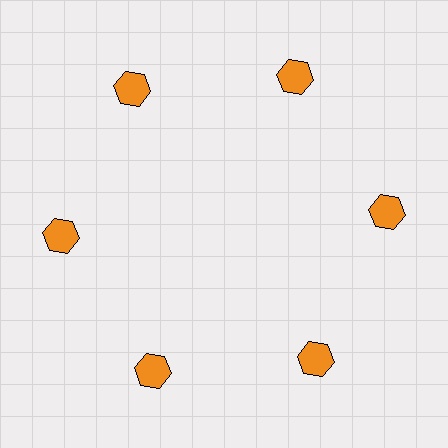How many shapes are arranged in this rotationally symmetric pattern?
There are 6 shapes, arranged in 6 groups of 1.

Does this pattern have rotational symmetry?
Yes, this pattern has 6-fold rotational symmetry. It looks the same after rotating 60 degrees around the center.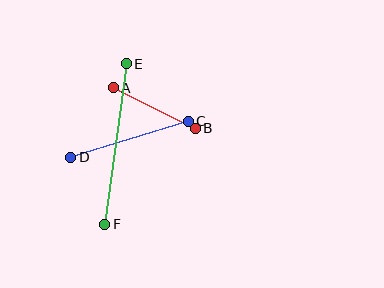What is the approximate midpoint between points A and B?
The midpoint is at approximately (154, 108) pixels.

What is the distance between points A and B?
The distance is approximately 91 pixels.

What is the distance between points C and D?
The distance is approximately 123 pixels.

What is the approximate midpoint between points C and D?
The midpoint is at approximately (129, 139) pixels.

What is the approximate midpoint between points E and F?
The midpoint is at approximately (116, 144) pixels.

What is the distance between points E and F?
The distance is approximately 162 pixels.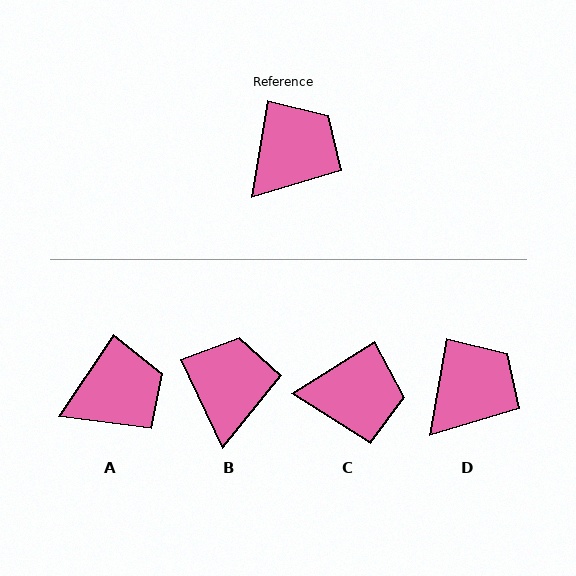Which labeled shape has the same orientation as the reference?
D.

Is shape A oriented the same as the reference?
No, it is off by about 24 degrees.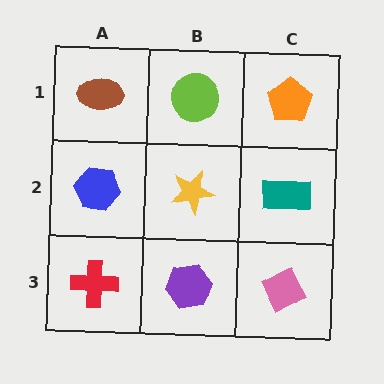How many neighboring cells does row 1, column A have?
2.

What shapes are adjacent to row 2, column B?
A lime circle (row 1, column B), a purple hexagon (row 3, column B), a blue hexagon (row 2, column A), a teal rectangle (row 2, column C).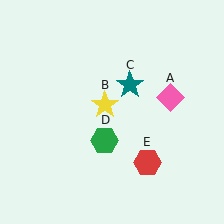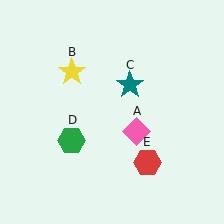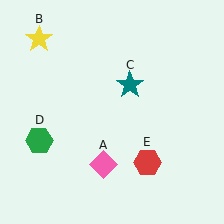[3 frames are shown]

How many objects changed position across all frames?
3 objects changed position: pink diamond (object A), yellow star (object B), green hexagon (object D).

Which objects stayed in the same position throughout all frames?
Teal star (object C) and red hexagon (object E) remained stationary.